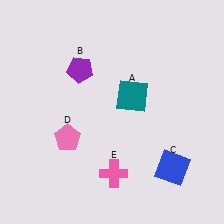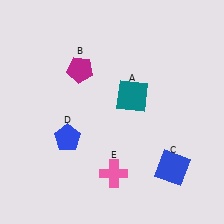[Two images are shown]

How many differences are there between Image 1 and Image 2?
There are 2 differences between the two images.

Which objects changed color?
B changed from purple to magenta. D changed from pink to blue.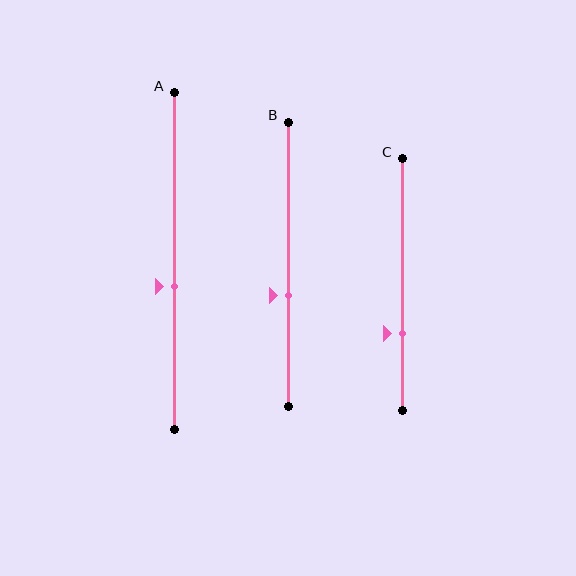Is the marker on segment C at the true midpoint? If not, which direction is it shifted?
No, the marker on segment C is shifted downward by about 19% of the segment length.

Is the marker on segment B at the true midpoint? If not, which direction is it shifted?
No, the marker on segment B is shifted downward by about 11% of the segment length.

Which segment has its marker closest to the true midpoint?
Segment A has its marker closest to the true midpoint.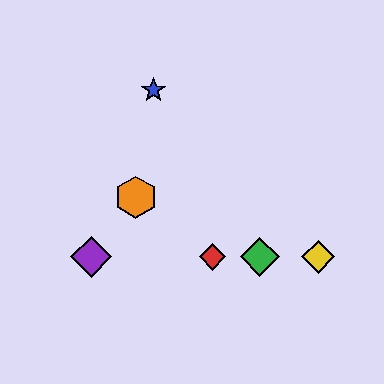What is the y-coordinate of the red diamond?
The red diamond is at y≈257.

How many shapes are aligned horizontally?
4 shapes (the red diamond, the green diamond, the yellow diamond, the purple diamond) are aligned horizontally.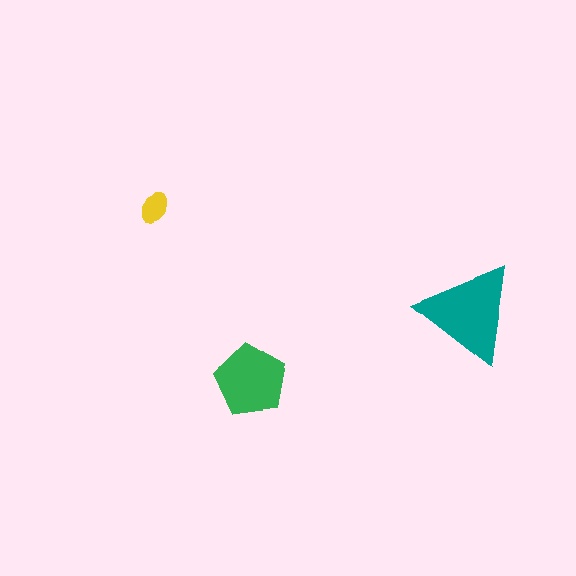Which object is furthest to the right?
The teal triangle is rightmost.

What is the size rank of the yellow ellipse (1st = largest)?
3rd.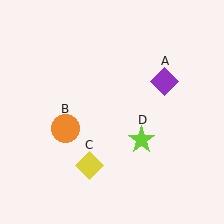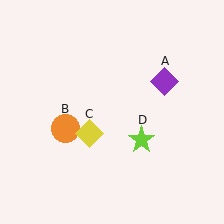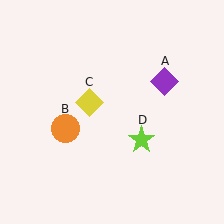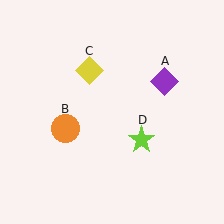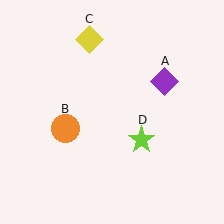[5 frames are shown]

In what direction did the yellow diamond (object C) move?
The yellow diamond (object C) moved up.